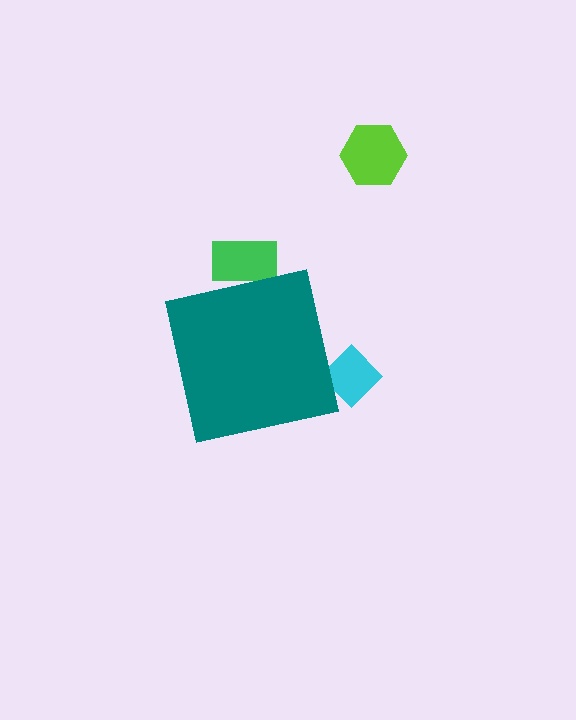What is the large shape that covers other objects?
A teal square.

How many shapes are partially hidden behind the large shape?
2 shapes are partially hidden.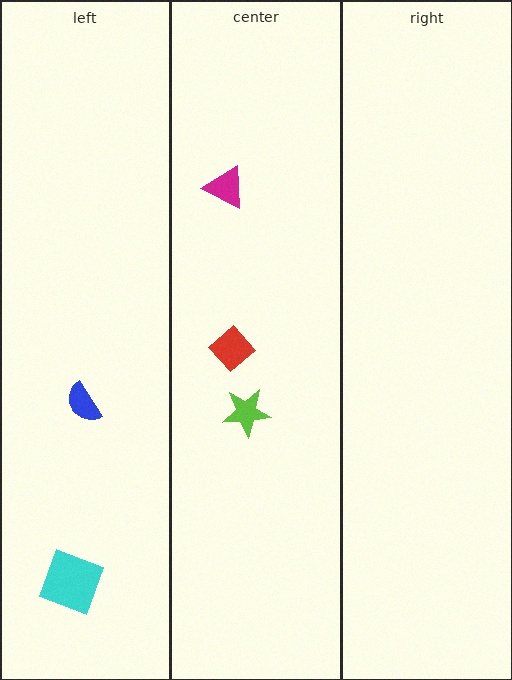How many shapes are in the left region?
2.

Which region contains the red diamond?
The center region.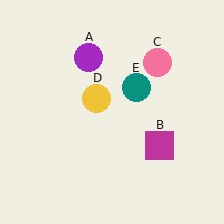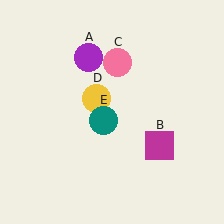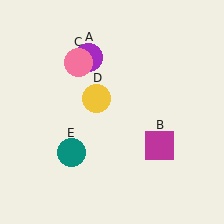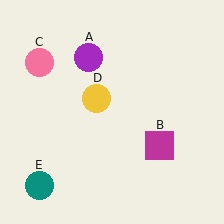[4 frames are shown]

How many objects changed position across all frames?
2 objects changed position: pink circle (object C), teal circle (object E).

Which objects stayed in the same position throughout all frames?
Purple circle (object A) and magenta square (object B) and yellow circle (object D) remained stationary.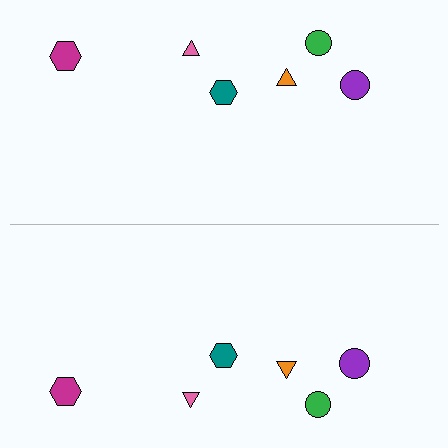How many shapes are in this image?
There are 12 shapes in this image.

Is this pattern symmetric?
Yes, this pattern has bilateral (reflection) symmetry.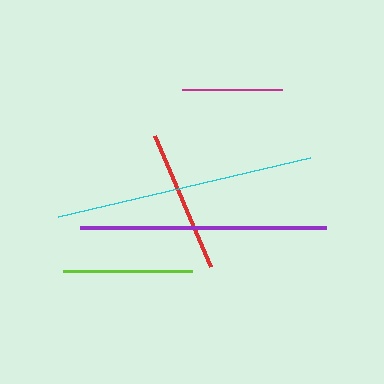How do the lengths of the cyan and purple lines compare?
The cyan and purple lines are approximately the same length.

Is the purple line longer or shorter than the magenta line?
The purple line is longer than the magenta line.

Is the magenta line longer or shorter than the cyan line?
The cyan line is longer than the magenta line.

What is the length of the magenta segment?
The magenta segment is approximately 101 pixels long.